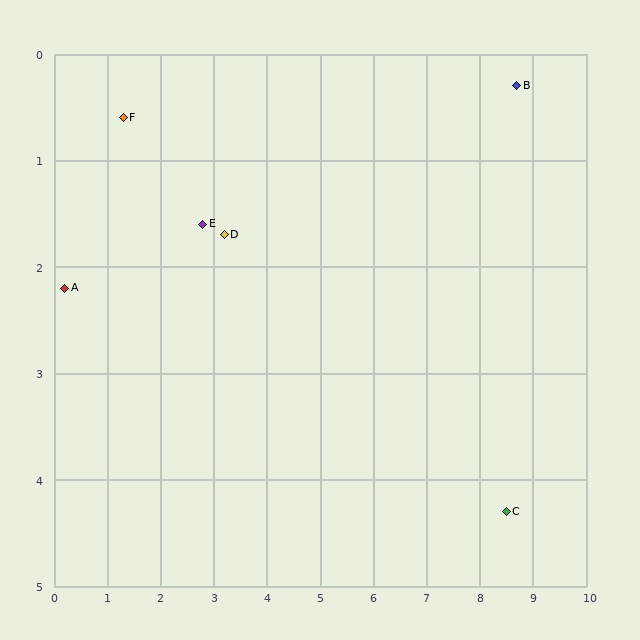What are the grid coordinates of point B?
Point B is at approximately (8.7, 0.3).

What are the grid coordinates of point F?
Point F is at approximately (1.3, 0.6).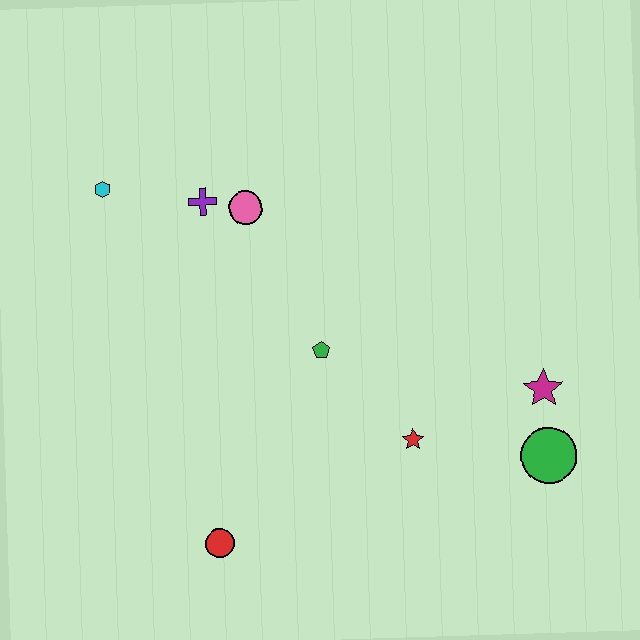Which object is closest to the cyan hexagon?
The purple cross is closest to the cyan hexagon.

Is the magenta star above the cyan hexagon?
No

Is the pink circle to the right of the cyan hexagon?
Yes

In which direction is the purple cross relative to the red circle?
The purple cross is above the red circle.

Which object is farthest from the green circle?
The cyan hexagon is farthest from the green circle.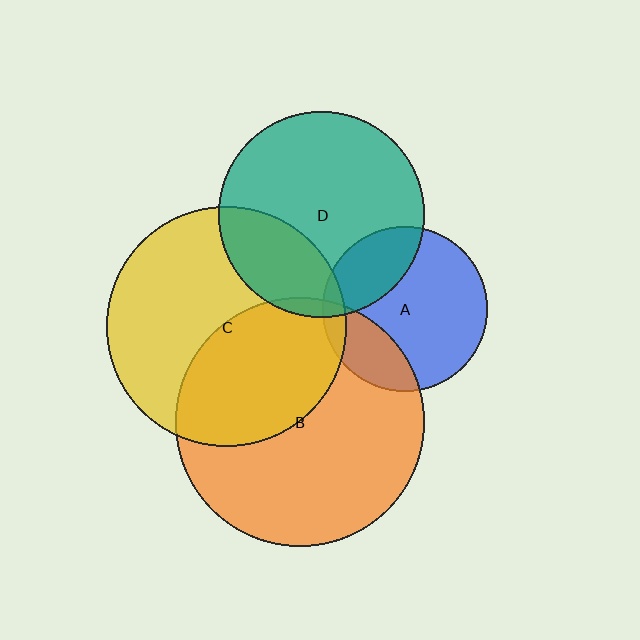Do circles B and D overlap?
Yes.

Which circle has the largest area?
Circle B (orange).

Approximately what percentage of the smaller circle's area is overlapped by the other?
Approximately 5%.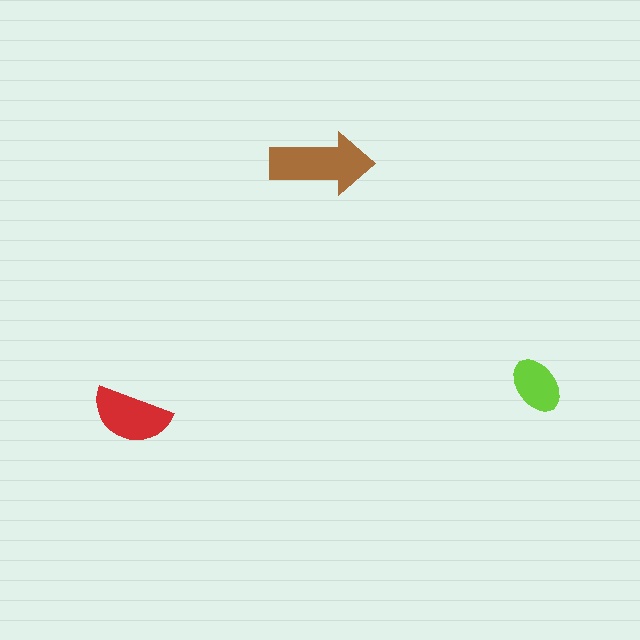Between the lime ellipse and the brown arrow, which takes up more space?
The brown arrow.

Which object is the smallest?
The lime ellipse.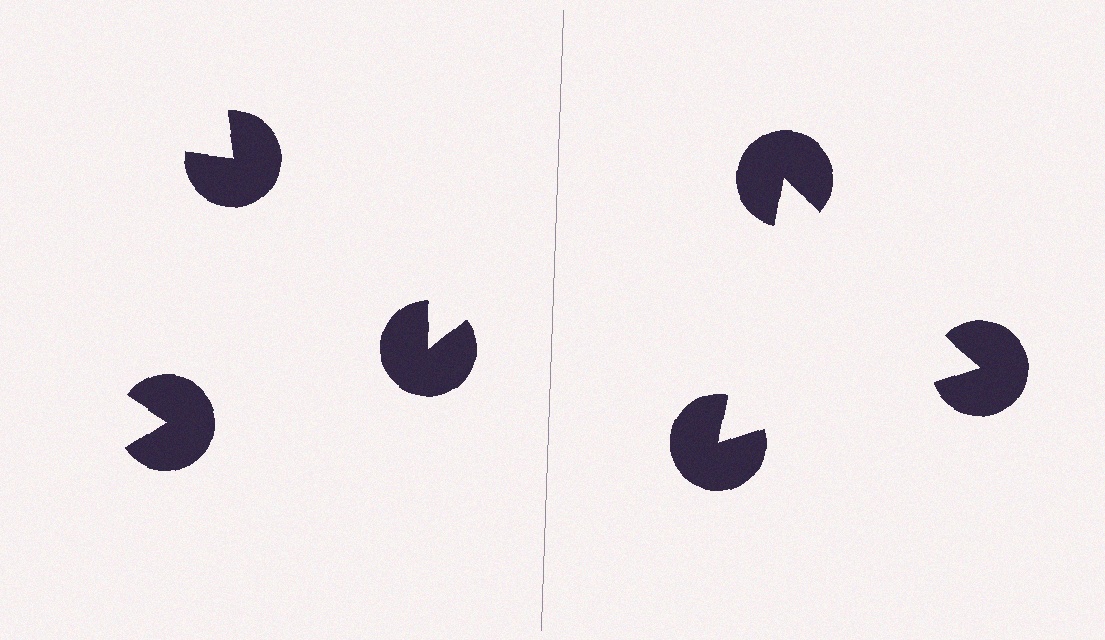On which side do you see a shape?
An illusory triangle appears on the right side. On the left side the wedge cuts are rotated, so no coherent shape forms.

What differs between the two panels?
The pac-man discs are positioned identically on both sides; only the wedge orientations differ. On the right they align to a triangle; on the left they are misaligned.